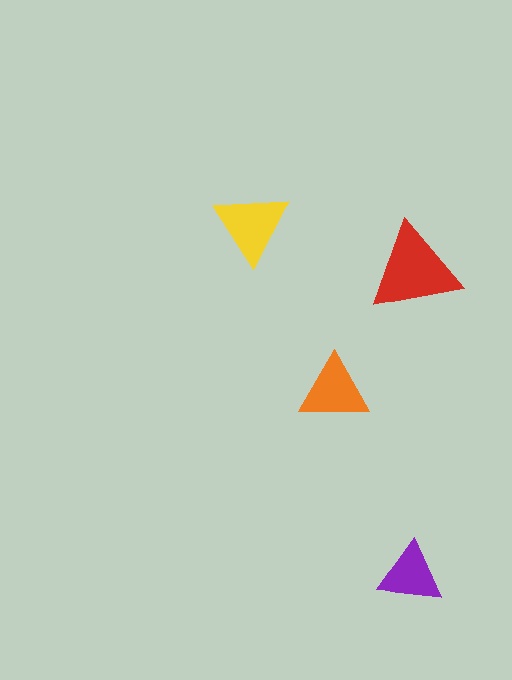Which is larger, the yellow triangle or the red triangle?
The red one.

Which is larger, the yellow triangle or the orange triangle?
The yellow one.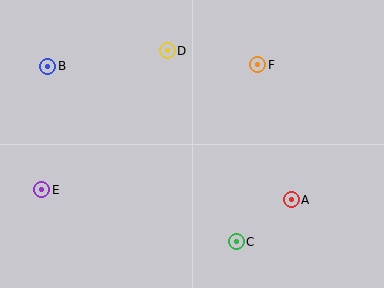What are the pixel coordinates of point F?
Point F is at (258, 65).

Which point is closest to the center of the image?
Point D at (167, 51) is closest to the center.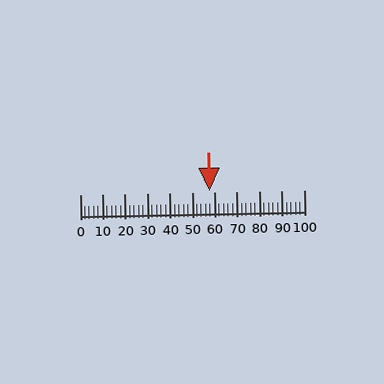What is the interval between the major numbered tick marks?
The major tick marks are spaced 10 units apart.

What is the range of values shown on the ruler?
The ruler shows values from 0 to 100.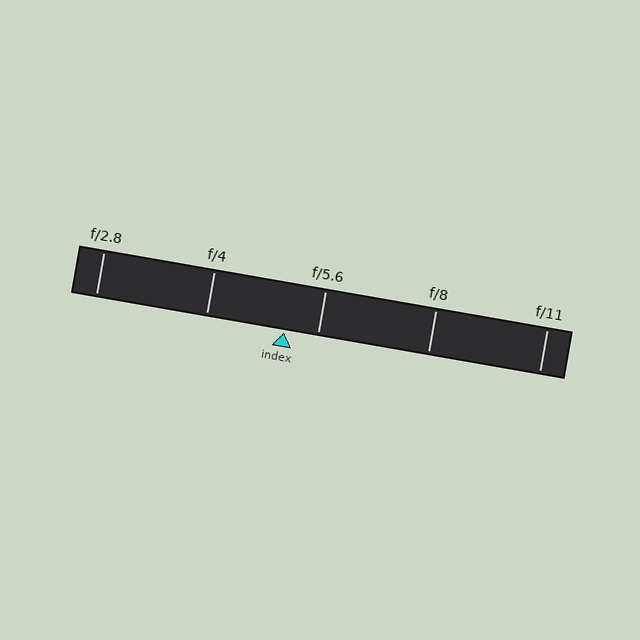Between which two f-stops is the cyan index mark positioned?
The index mark is between f/4 and f/5.6.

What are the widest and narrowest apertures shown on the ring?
The widest aperture shown is f/2.8 and the narrowest is f/11.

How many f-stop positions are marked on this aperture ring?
There are 5 f-stop positions marked.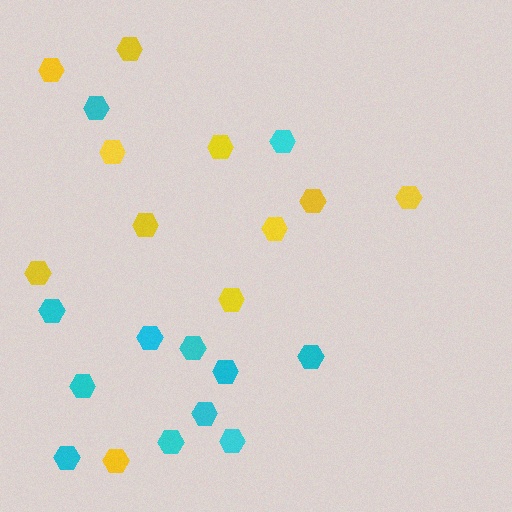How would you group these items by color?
There are 2 groups: one group of yellow hexagons (11) and one group of cyan hexagons (12).